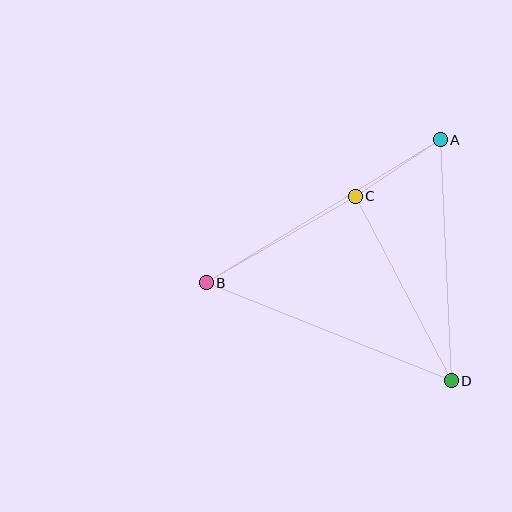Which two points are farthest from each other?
Points A and B are farthest from each other.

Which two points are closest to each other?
Points A and C are closest to each other.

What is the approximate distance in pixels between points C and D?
The distance between C and D is approximately 208 pixels.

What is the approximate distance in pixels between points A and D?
The distance between A and D is approximately 241 pixels.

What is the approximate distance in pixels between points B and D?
The distance between B and D is approximately 264 pixels.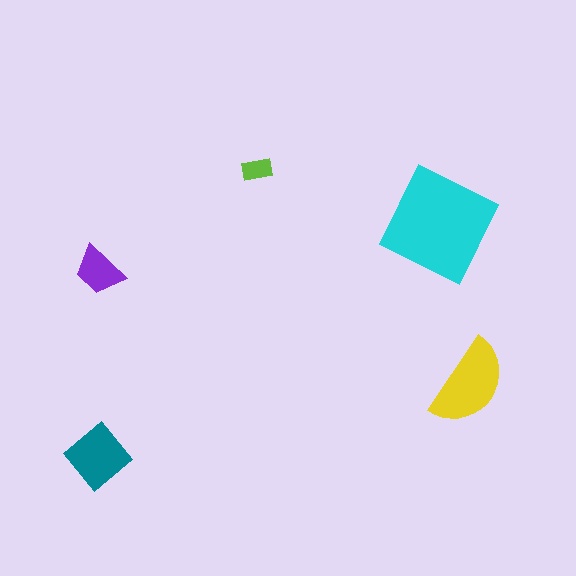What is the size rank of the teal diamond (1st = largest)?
3rd.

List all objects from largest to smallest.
The cyan square, the yellow semicircle, the teal diamond, the purple trapezoid, the lime rectangle.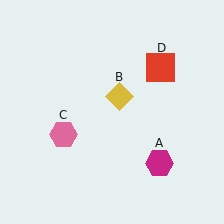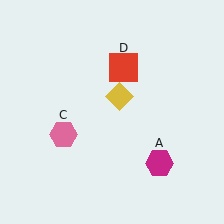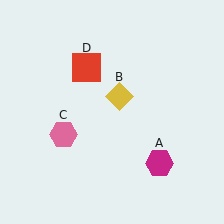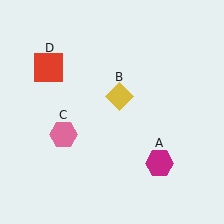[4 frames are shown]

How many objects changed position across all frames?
1 object changed position: red square (object D).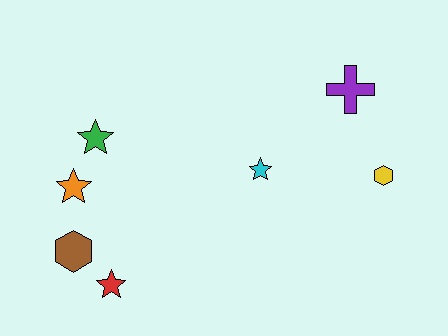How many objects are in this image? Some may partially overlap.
There are 7 objects.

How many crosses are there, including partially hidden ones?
There is 1 cross.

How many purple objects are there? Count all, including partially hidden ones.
There is 1 purple object.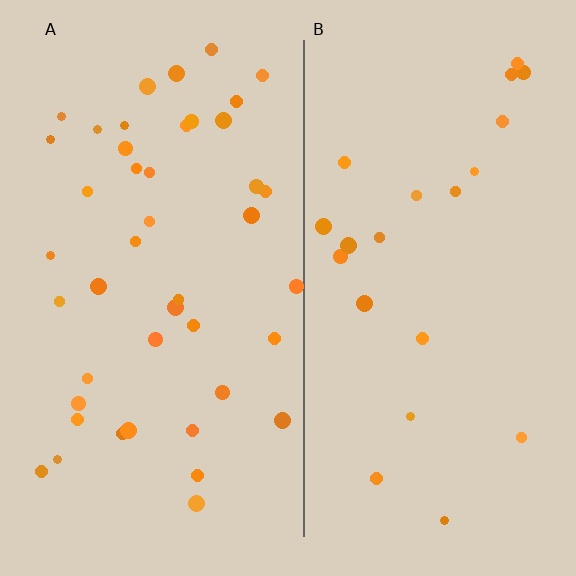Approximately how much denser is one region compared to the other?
Approximately 2.1× — region A over region B.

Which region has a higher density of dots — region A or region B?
A (the left).